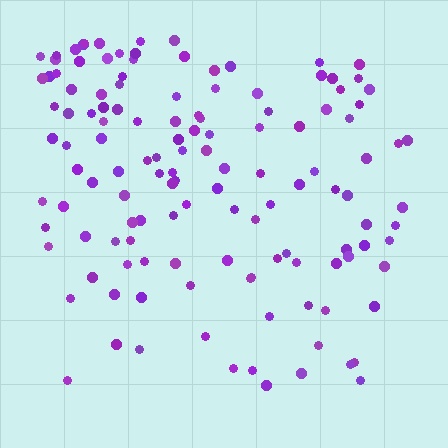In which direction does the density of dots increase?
From bottom to top, with the top side densest.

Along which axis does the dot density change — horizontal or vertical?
Vertical.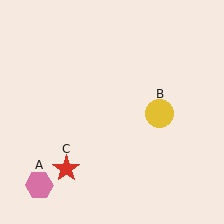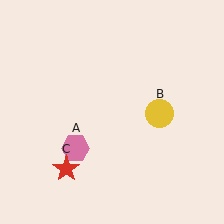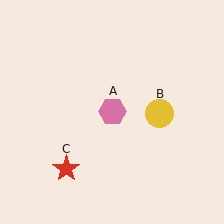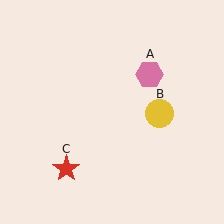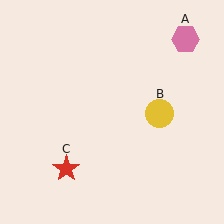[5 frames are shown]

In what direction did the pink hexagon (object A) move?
The pink hexagon (object A) moved up and to the right.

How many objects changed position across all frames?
1 object changed position: pink hexagon (object A).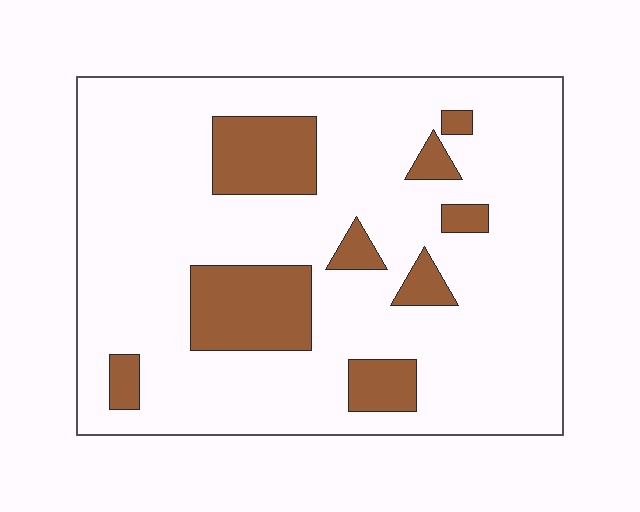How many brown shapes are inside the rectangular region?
9.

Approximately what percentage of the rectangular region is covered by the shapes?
Approximately 20%.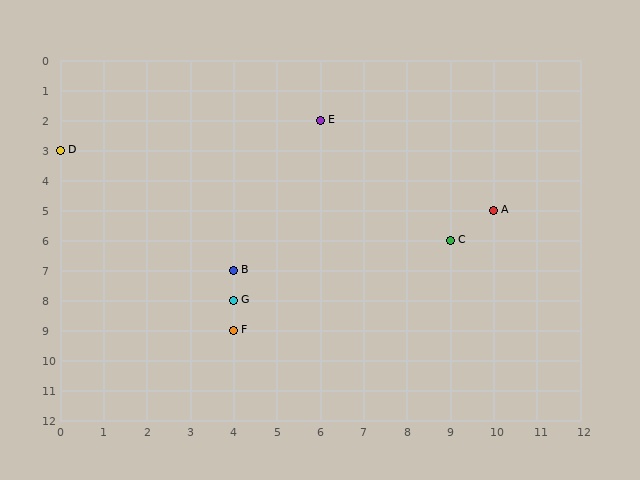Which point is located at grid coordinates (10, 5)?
Point A is at (10, 5).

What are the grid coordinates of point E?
Point E is at grid coordinates (6, 2).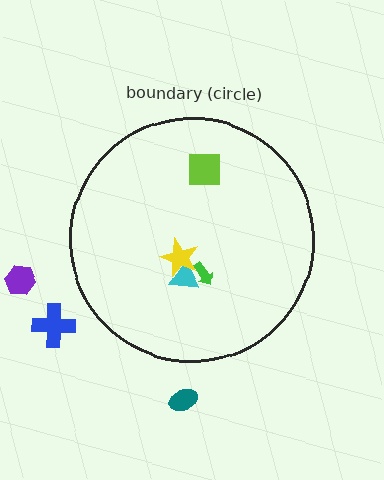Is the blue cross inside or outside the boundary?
Outside.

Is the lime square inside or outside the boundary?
Inside.